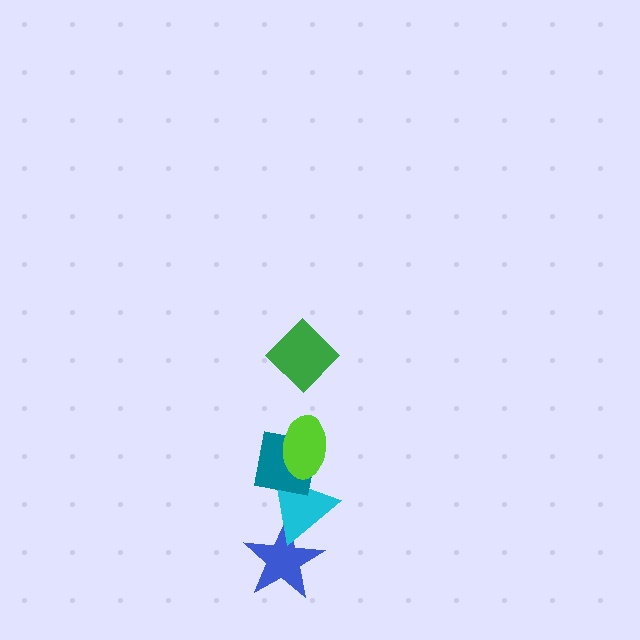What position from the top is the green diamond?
The green diamond is 1st from the top.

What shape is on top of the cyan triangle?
The teal square is on top of the cyan triangle.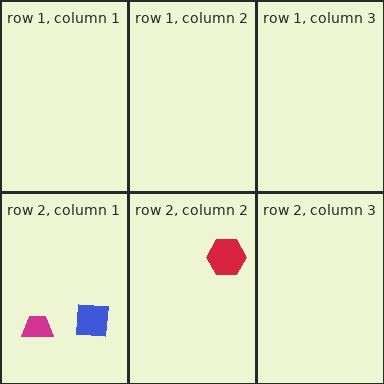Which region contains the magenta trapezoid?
The row 2, column 1 region.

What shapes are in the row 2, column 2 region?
The red hexagon.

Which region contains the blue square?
The row 2, column 1 region.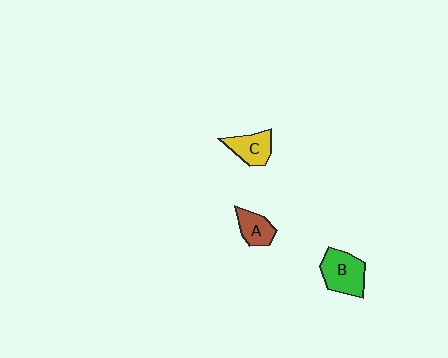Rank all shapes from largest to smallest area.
From largest to smallest: B (green), C (yellow), A (brown).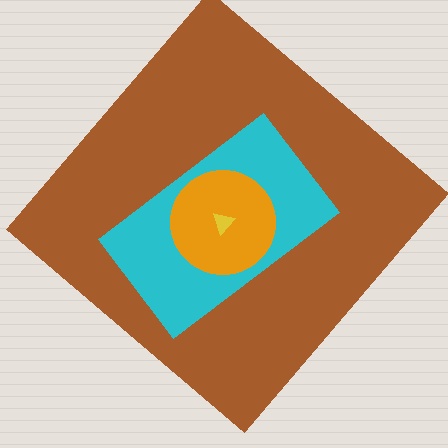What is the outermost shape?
The brown diamond.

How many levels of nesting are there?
4.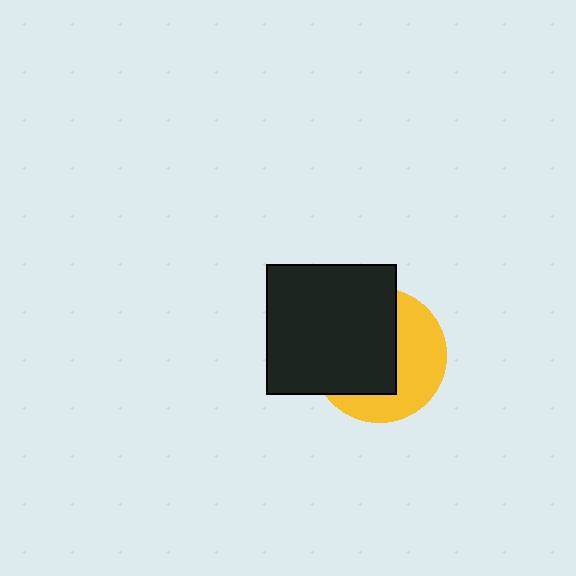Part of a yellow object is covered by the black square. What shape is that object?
It is a circle.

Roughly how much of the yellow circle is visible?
A small part of it is visible (roughly 44%).